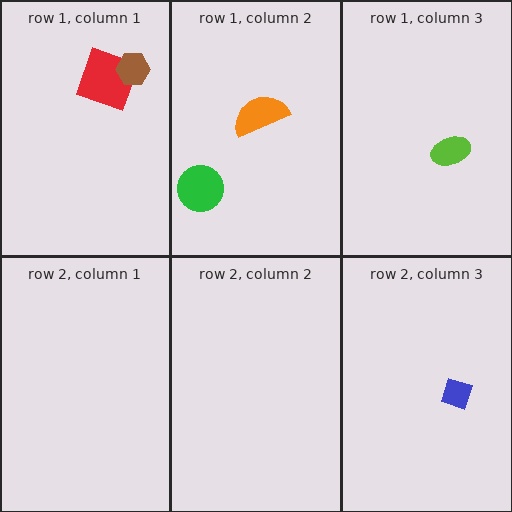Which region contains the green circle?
The row 1, column 2 region.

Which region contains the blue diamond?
The row 2, column 3 region.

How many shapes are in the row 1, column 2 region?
2.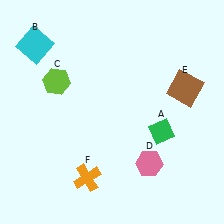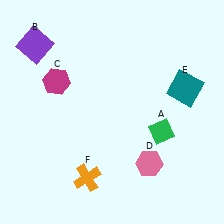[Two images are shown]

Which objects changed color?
B changed from cyan to purple. C changed from lime to magenta. E changed from brown to teal.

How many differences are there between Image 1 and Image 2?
There are 3 differences between the two images.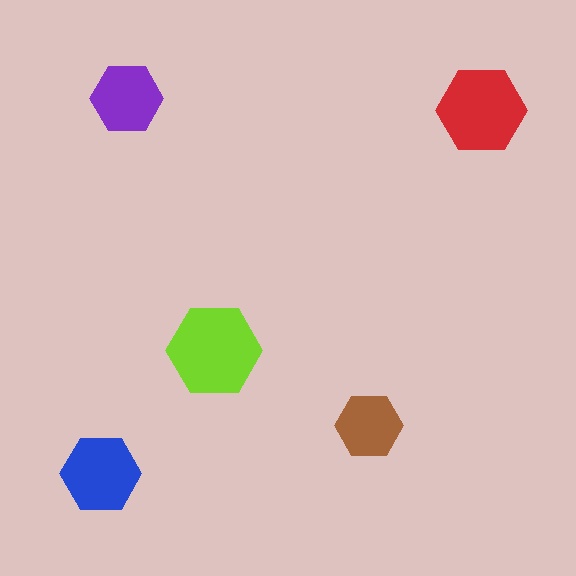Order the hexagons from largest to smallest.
the lime one, the red one, the blue one, the purple one, the brown one.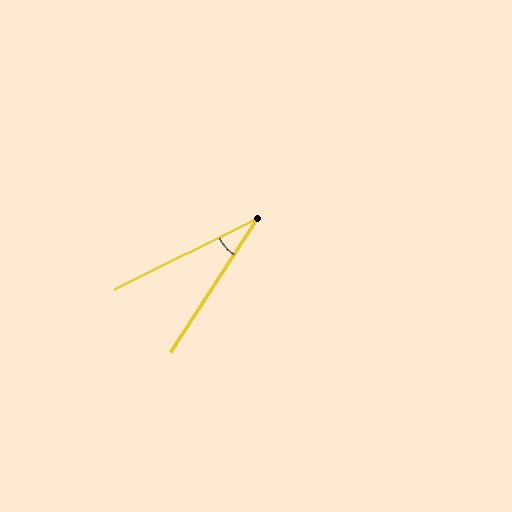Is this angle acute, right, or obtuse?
It is acute.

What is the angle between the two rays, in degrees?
Approximately 31 degrees.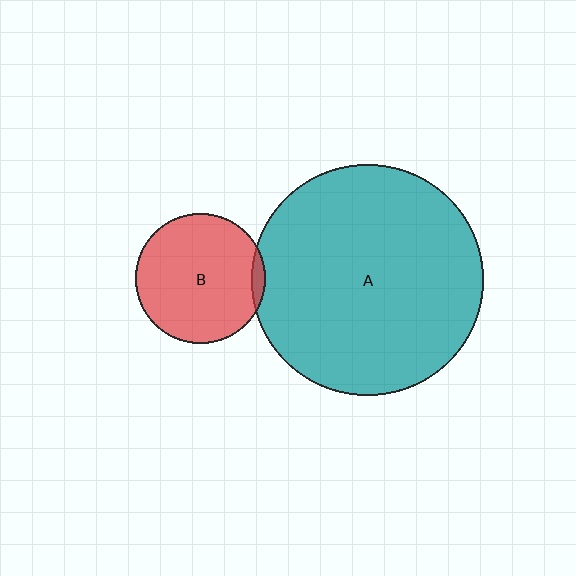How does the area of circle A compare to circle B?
Approximately 3.2 times.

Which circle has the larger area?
Circle A (teal).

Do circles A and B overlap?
Yes.